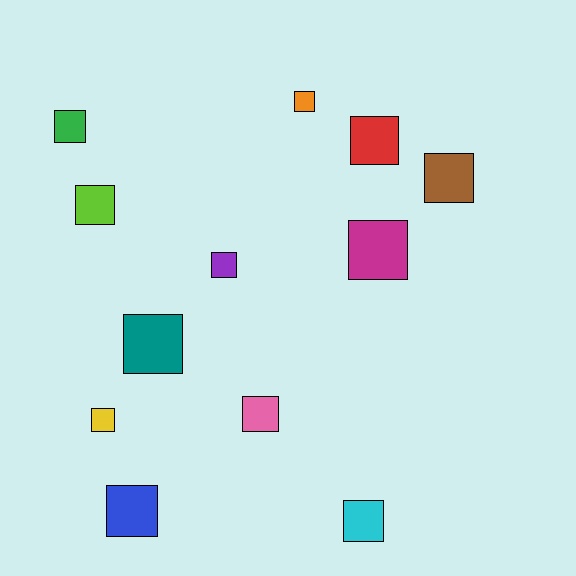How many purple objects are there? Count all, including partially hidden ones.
There is 1 purple object.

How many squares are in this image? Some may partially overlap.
There are 12 squares.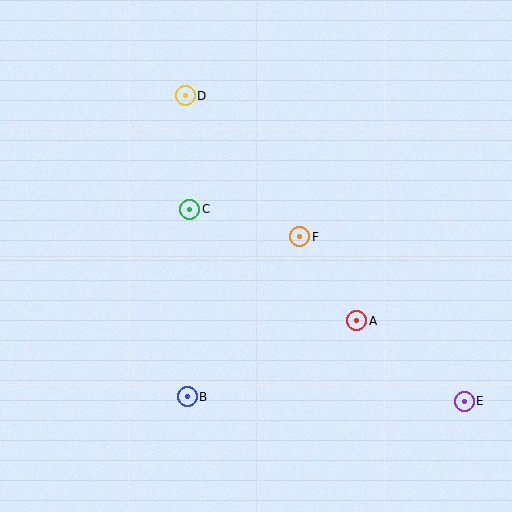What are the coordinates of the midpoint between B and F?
The midpoint between B and F is at (244, 317).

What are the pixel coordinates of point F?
Point F is at (300, 237).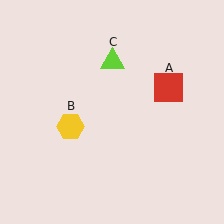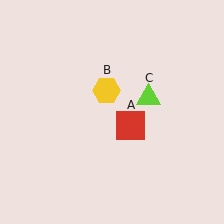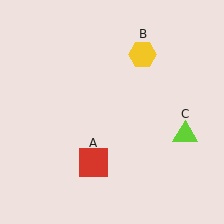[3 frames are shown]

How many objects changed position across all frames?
3 objects changed position: red square (object A), yellow hexagon (object B), lime triangle (object C).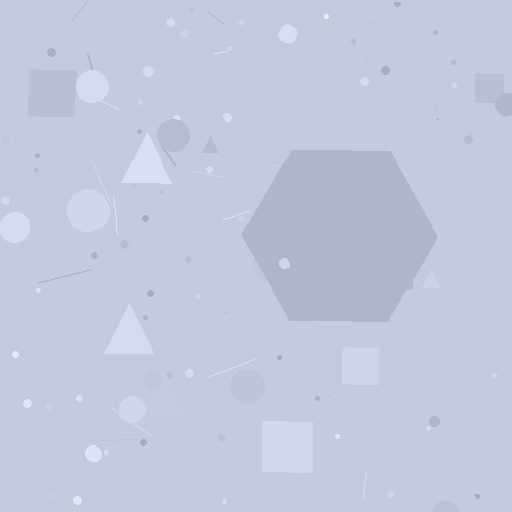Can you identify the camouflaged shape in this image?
The camouflaged shape is a hexagon.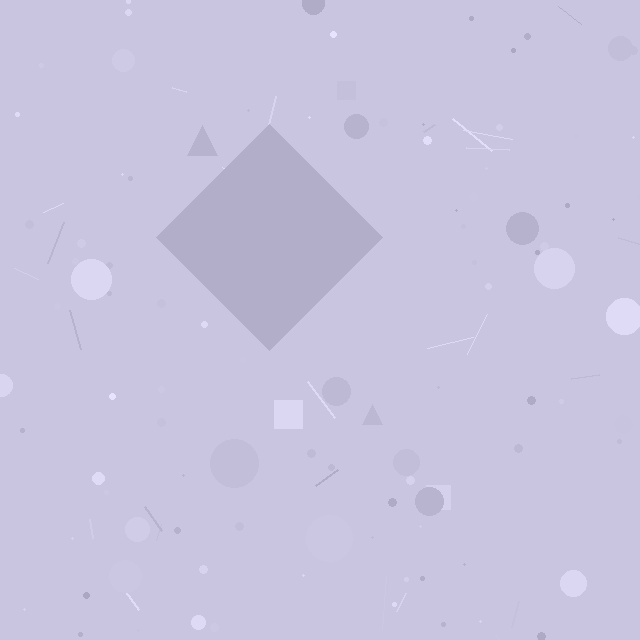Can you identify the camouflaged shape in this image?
The camouflaged shape is a diamond.